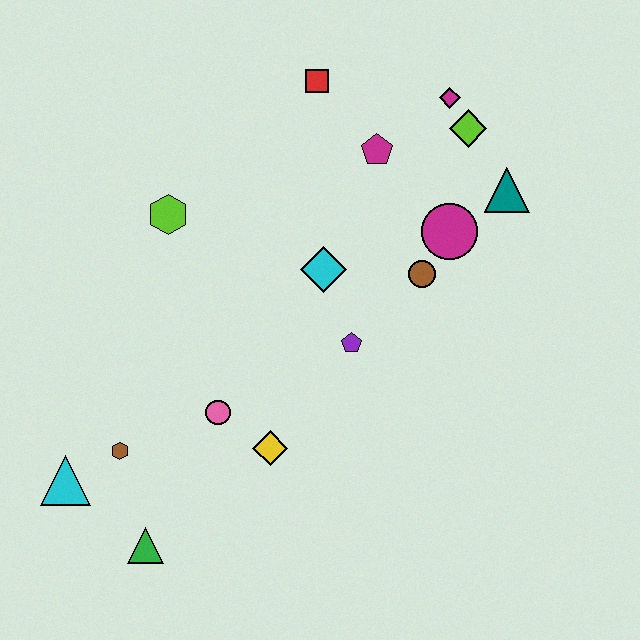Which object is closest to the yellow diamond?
The pink circle is closest to the yellow diamond.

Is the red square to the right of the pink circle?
Yes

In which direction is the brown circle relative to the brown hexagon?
The brown circle is to the right of the brown hexagon.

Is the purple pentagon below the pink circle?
No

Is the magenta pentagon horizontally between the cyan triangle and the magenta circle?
Yes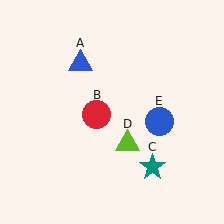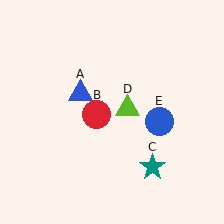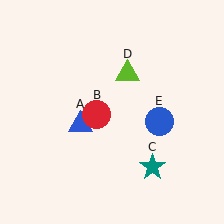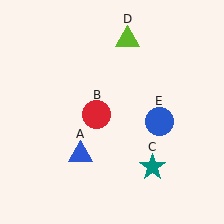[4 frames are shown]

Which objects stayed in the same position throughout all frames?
Red circle (object B) and teal star (object C) and blue circle (object E) remained stationary.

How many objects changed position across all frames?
2 objects changed position: blue triangle (object A), lime triangle (object D).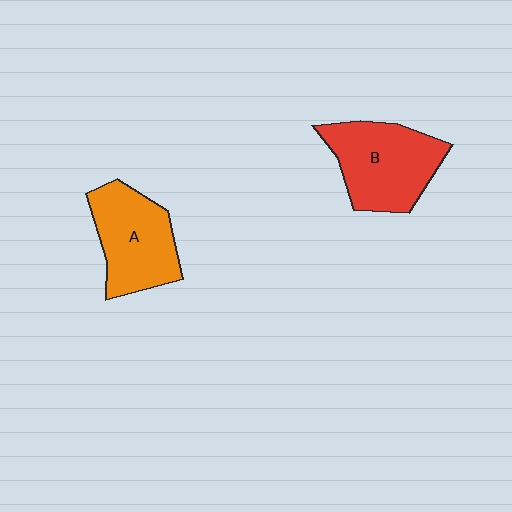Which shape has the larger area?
Shape B (red).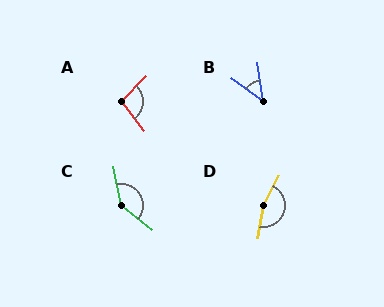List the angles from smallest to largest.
B (45°), A (99°), C (140°), D (162°).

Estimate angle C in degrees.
Approximately 140 degrees.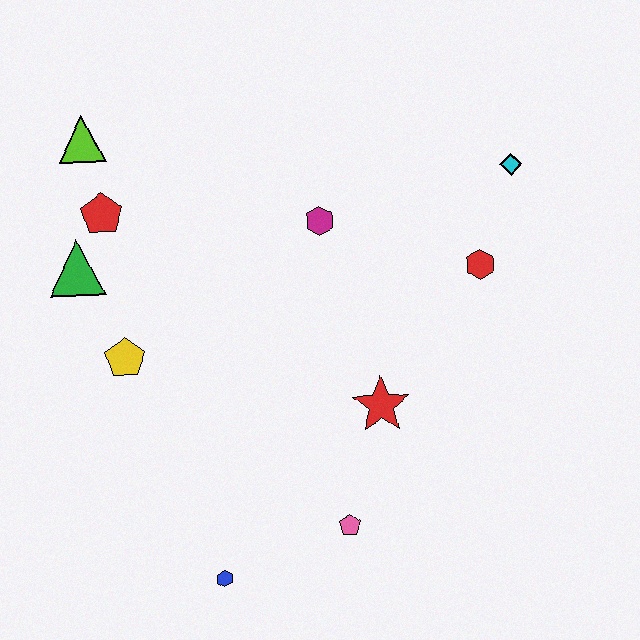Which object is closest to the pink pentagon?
The red star is closest to the pink pentagon.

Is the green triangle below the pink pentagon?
No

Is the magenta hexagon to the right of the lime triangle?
Yes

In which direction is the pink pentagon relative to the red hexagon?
The pink pentagon is below the red hexagon.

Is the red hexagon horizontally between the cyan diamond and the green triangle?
Yes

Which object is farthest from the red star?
The lime triangle is farthest from the red star.